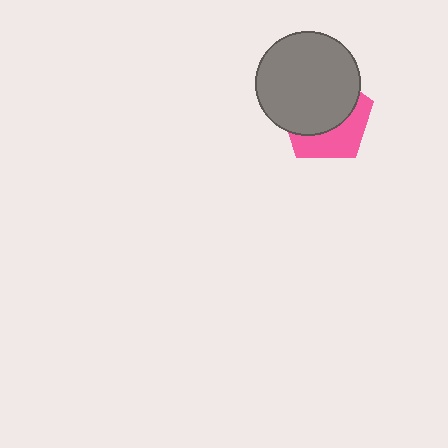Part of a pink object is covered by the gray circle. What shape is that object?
It is a pentagon.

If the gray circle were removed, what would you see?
You would see the complete pink pentagon.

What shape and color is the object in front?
The object in front is a gray circle.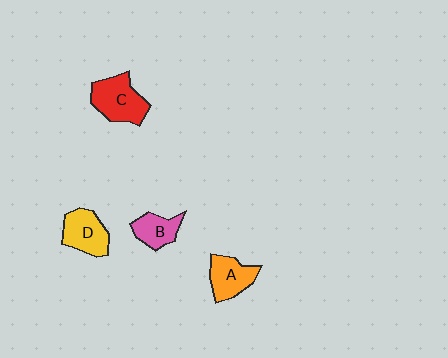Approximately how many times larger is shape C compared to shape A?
Approximately 1.3 times.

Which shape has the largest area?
Shape C (red).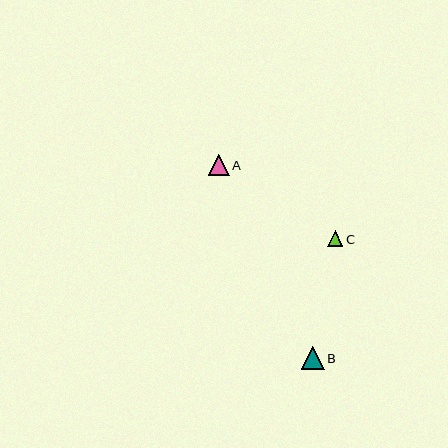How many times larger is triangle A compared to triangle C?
Triangle A is approximately 1.3 times the size of triangle C.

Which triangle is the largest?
Triangle B is the largest with a size of approximately 22 pixels.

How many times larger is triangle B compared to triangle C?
Triangle B is approximately 1.4 times the size of triangle C.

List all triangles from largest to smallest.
From largest to smallest: B, A, C.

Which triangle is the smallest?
Triangle C is the smallest with a size of approximately 16 pixels.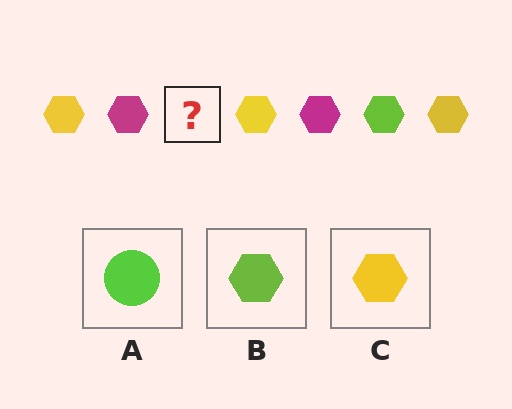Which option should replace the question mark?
Option B.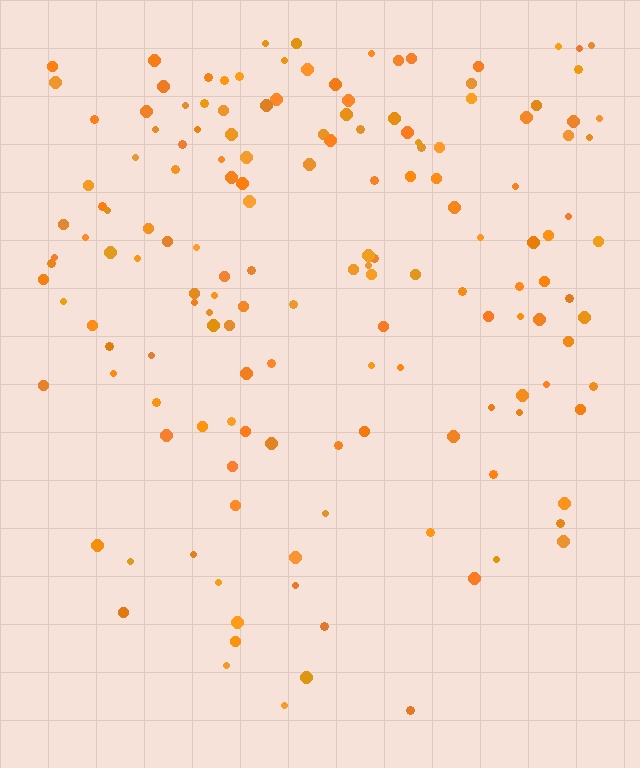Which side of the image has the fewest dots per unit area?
The bottom.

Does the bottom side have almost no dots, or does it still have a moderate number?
Still a moderate number, just noticeably fewer than the top.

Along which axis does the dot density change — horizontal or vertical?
Vertical.